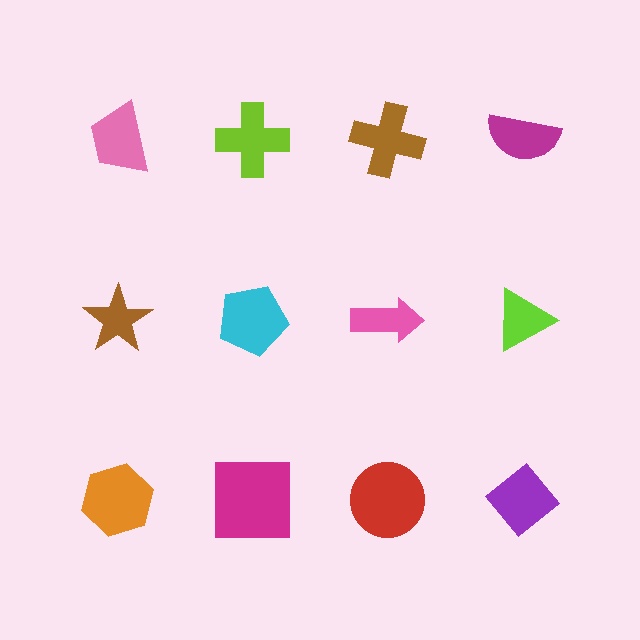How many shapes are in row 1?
4 shapes.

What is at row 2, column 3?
A pink arrow.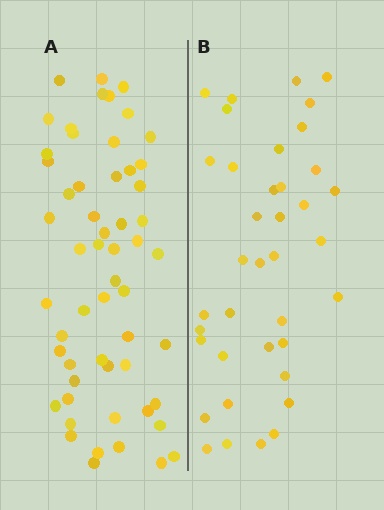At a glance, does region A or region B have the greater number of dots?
Region A (the left region) has more dots.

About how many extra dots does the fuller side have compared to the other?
Region A has approximately 20 more dots than region B.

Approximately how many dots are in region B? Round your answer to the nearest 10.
About 40 dots. (The exact count is 38, which rounds to 40.)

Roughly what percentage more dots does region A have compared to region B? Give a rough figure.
About 45% more.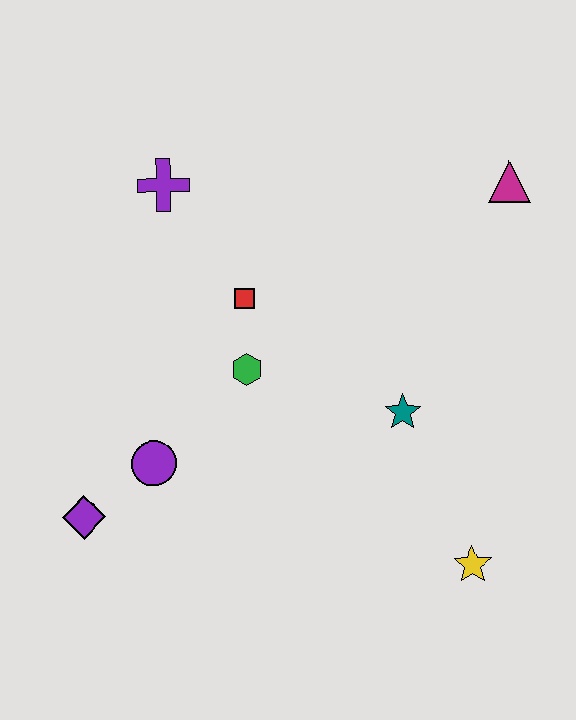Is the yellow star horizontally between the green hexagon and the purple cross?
No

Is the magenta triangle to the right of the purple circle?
Yes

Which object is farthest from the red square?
The yellow star is farthest from the red square.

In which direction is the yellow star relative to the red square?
The yellow star is below the red square.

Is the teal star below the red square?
Yes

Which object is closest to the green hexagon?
The red square is closest to the green hexagon.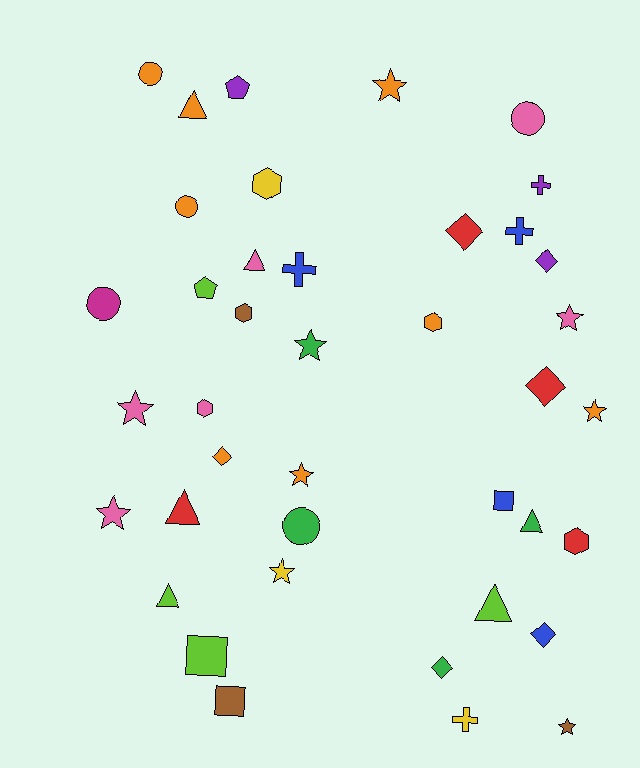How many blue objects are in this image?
There are 4 blue objects.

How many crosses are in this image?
There are 4 crosses.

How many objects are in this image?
There are 40 objects.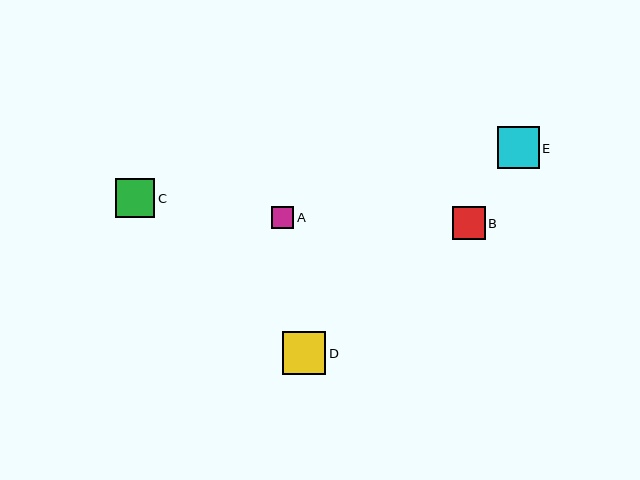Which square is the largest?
Square D is the largest with a size of approximately 43 pixels.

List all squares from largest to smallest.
From largest to smallest: D, E, C, B, A.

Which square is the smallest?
Square A is the smallest with a size of approximately 22 pixels.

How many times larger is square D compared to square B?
Square D is approximately 1.3 times the size of square B.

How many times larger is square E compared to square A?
Square E is approximately 1.9 times the size of square A.